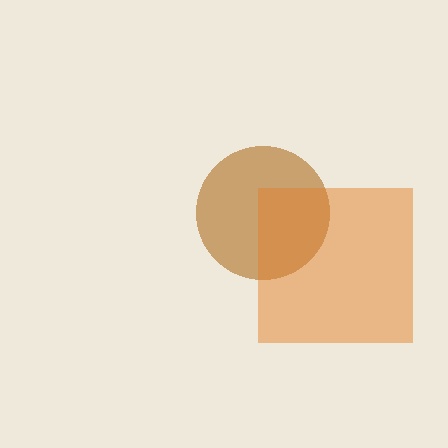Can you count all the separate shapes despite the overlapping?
Yes, there are 2 separate shapes.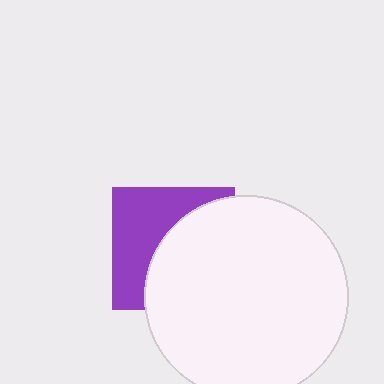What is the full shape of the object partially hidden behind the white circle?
The partially hidden object is a purple square.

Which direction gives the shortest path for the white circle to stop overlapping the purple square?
Moving right gives the shortest separation.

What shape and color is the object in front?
The object in front is a white circle.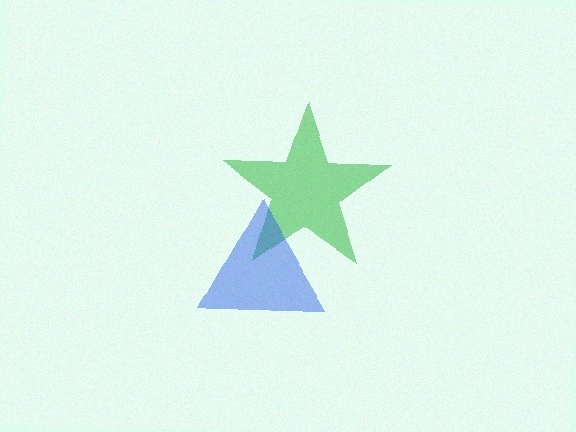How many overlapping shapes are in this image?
There are 2 overlapping shapes in the image.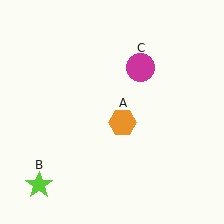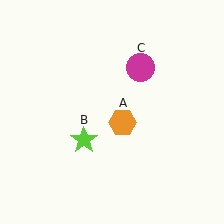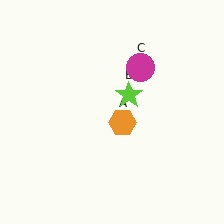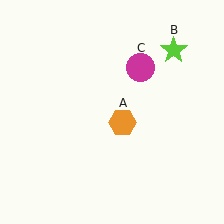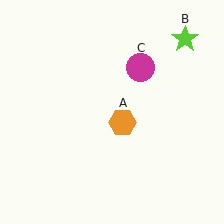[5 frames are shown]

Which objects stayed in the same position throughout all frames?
Orange hexagon (object A) and magenta circle (object C) remained stationary.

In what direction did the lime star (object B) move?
The lime star (object B) moved up and to the right.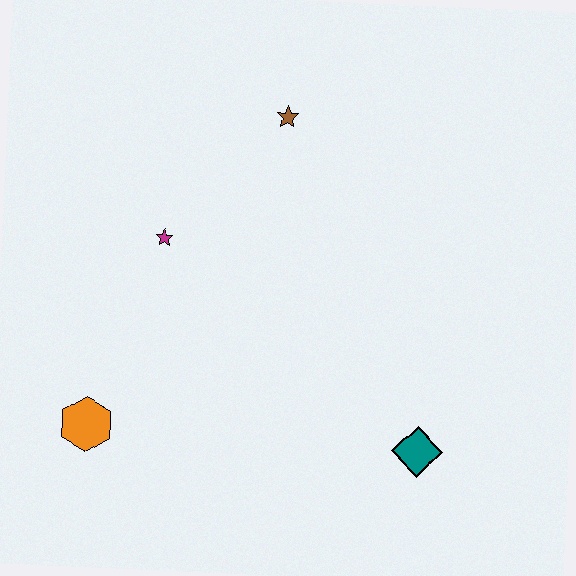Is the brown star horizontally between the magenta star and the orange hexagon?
No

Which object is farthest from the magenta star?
The teal diamond is farthest from the magenta star.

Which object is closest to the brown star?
The magenta star is closest to the brown star.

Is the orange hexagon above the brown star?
No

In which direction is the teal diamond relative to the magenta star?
The teal diamond is to the right of the magenta star.